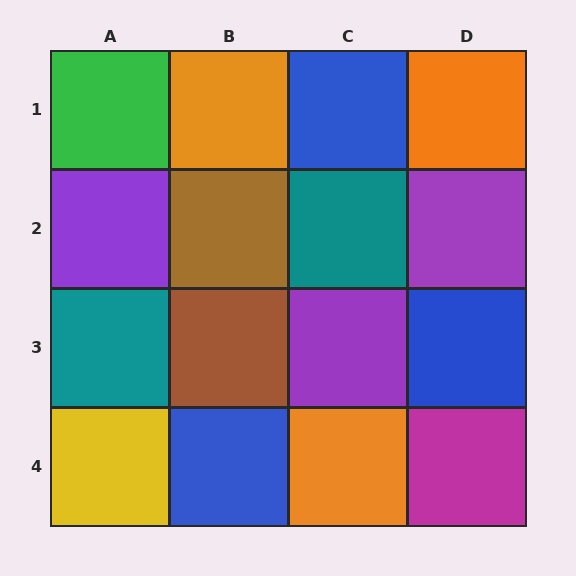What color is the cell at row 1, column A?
Green.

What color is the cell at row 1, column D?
Orange.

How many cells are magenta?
1 cell is magenta.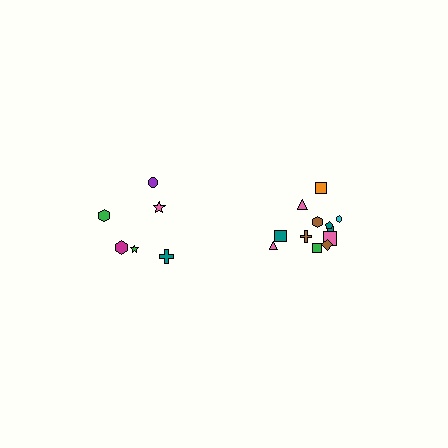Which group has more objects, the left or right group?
The right group.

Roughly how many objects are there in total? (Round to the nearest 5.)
Roughly 20 objects in total.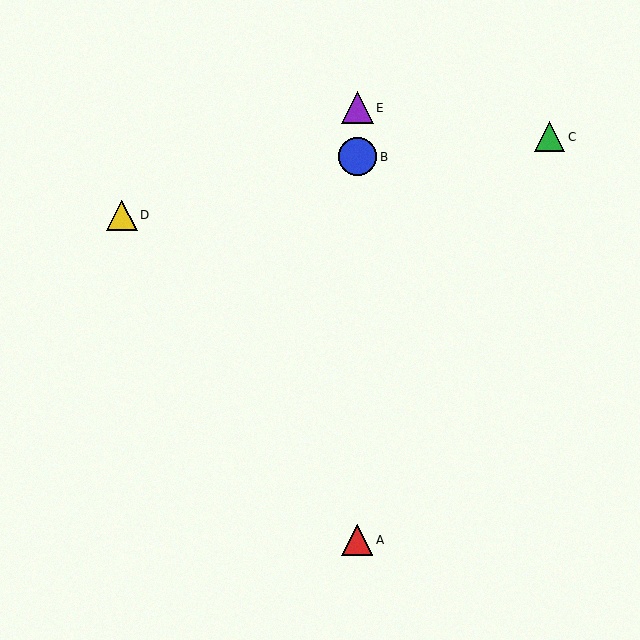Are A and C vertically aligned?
No, A is at x≈357 and C is at x≈550.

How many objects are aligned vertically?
3 objects (A, B, E) are aligned vertically.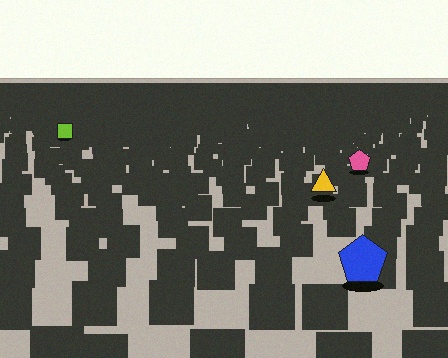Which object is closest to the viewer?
The blue pentagon is closest. The texture marks near it are larger and more spread out.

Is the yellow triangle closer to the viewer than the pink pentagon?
Yes. The yellow triangle is closer — you can tell from the texture gradient: the ground texture is coarser near it.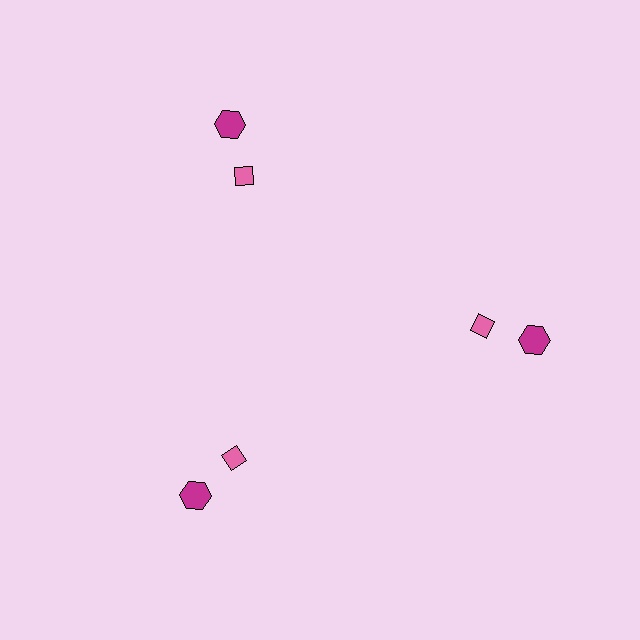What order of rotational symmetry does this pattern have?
This pattern has 3-fold rotational symmetry.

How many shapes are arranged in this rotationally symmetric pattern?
There are 6 shapes, arranged in 3 groups of 2.